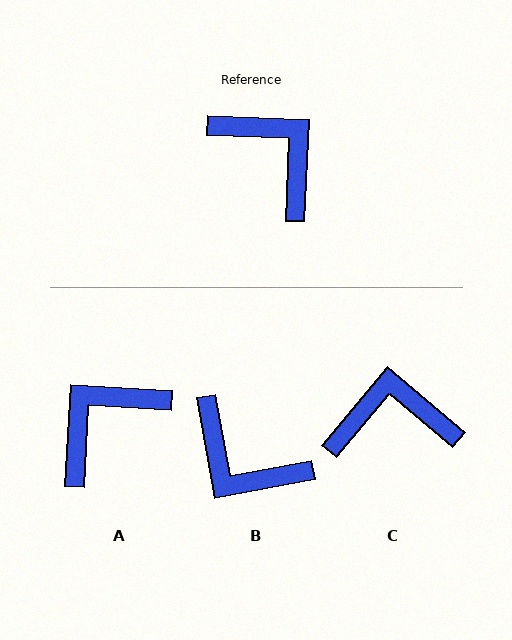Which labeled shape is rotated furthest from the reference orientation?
B, about 167 degrees away.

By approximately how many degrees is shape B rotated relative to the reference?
Approximately 167 degrees clockwise.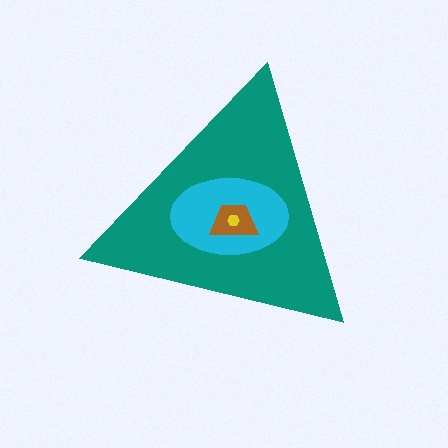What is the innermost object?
The yellow hexagon.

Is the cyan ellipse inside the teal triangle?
Yes.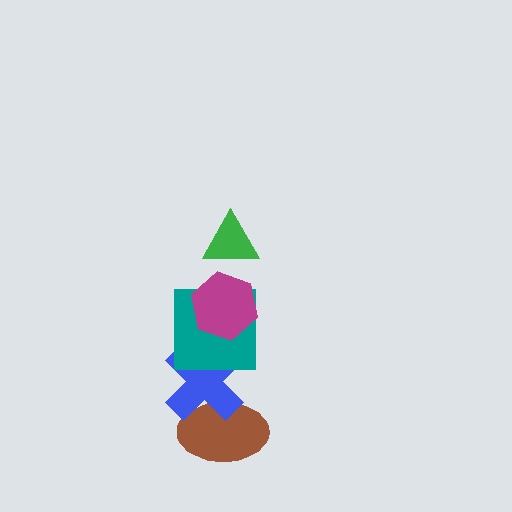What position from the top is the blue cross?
The blue cross is 4th from the top.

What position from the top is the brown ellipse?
The brown ellipse is 5th from the top.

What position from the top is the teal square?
The teal square is 3rd from the top.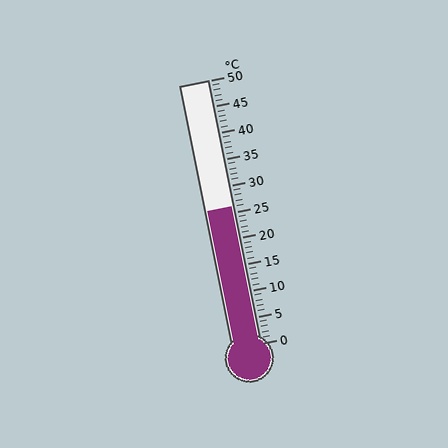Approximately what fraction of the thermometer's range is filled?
The thermometer is filled to approximately 50% of its range.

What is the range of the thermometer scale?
The thermometer scale ranges from 0°C to 50°C.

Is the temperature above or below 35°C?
The temperature is below 35°C.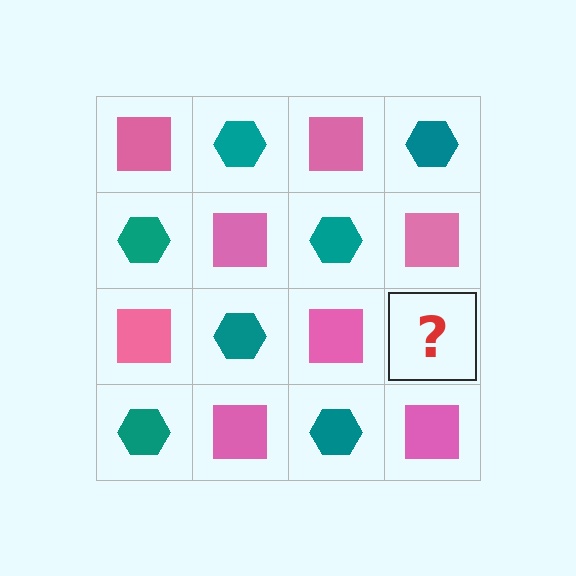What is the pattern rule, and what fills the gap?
The rule is that it alternates pink square and teal hexagon in a checkerboard pattern. The gap should be filled with a teal hexagon.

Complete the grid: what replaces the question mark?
The question mark should be replaced with a teal hexagon.